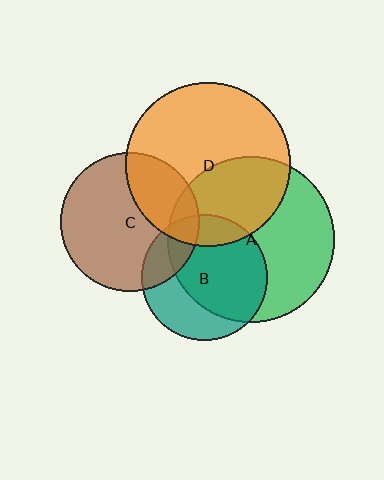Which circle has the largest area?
Circle A (green).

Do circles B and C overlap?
Yes.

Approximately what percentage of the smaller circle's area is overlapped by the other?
Approximately 20%.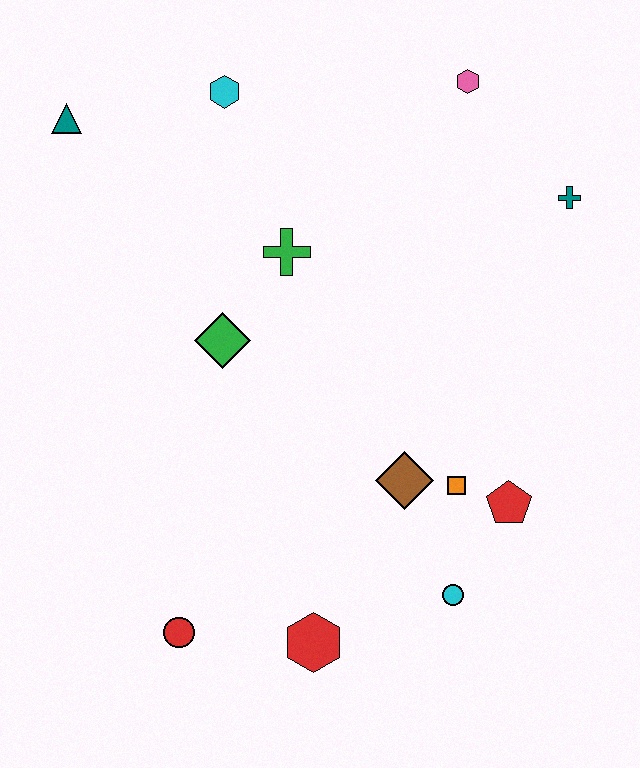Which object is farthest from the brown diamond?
The teal triangle is farthest from the brown diamond.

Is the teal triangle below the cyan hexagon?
Yes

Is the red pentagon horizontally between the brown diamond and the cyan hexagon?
No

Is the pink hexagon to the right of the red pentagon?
No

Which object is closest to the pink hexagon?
The teal cross is closest to the pink hexagon.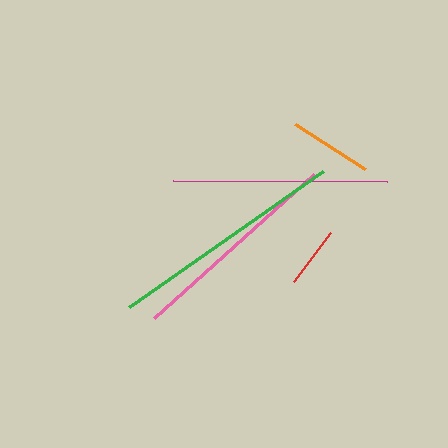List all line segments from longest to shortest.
From longest to shortest: green, pink, magenta, orange, red.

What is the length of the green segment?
The green segment is approximately 238 pixels long.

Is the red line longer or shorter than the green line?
The green line is longer than the red line.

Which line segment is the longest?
The green line is the longest at approximately 238 pixels.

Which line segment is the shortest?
The red line is the shortest at approximately 62 pixels.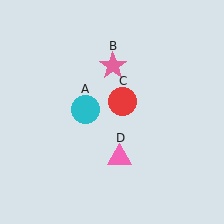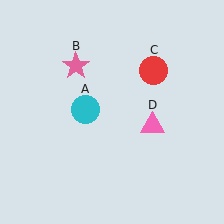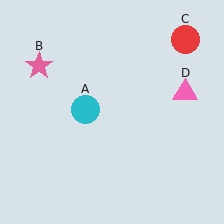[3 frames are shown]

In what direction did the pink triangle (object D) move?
The pink triangle (object D) moved up and to the right.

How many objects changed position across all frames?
3 objects changed position: pink star (object B), red circle (object C), pink triangle (object D).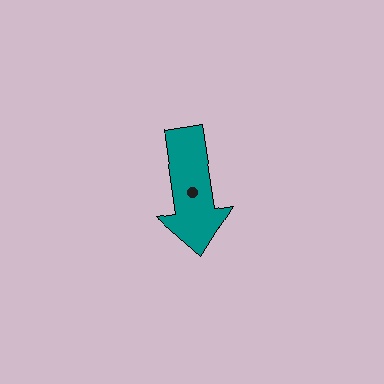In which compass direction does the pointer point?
South.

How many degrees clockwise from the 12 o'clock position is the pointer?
Approximately 172 degrees.